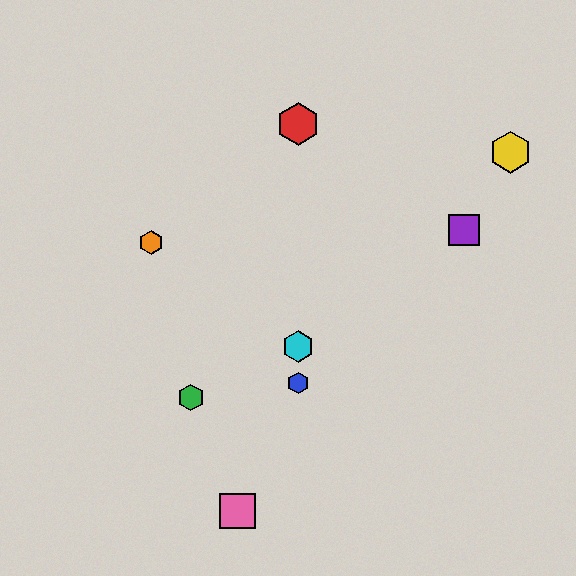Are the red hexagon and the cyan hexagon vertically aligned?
Yes, both are at x≈298.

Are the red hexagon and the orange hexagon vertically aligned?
No, the red hexagon is at x≈298 and the orange hexagon is at x≈151.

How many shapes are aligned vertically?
3 shapes (the red hexagon, the blue hexagon, the cyan hexagon) are aligned vertically.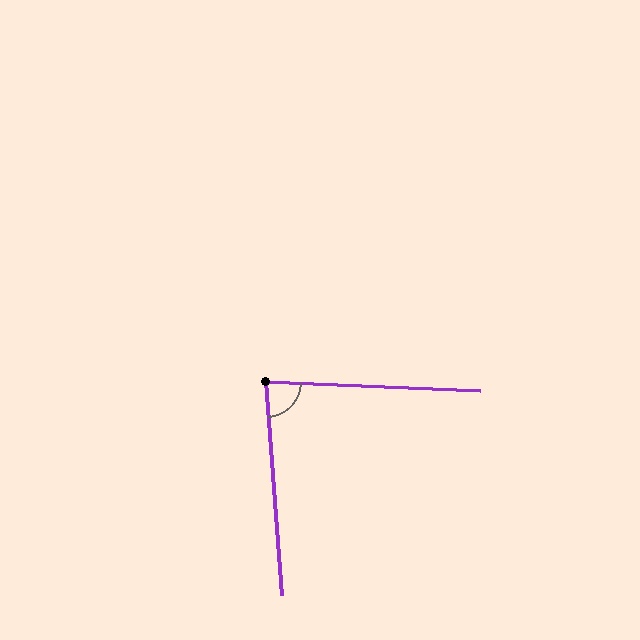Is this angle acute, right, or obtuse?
It is acute.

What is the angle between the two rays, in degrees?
Approximately 84 degrees.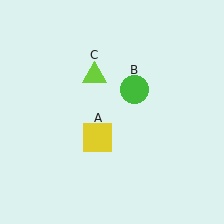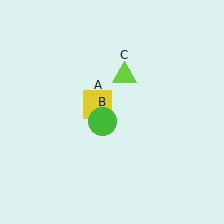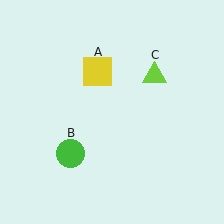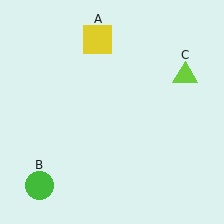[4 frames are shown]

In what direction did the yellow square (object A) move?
The yellow square (object A) moved up.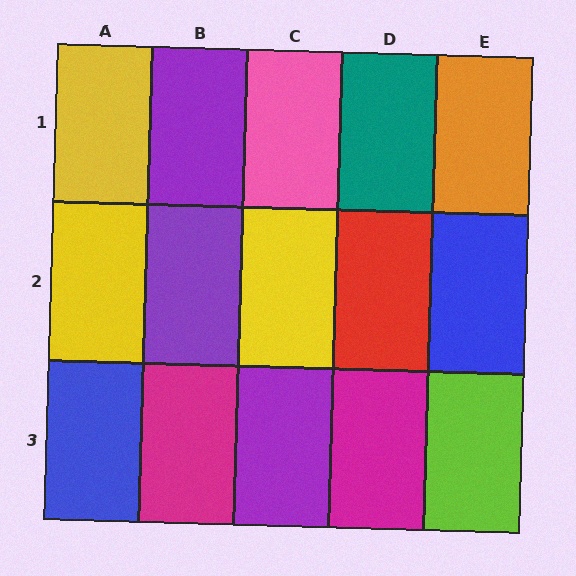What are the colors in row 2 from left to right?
Yellow, purple, yellow, red, blue.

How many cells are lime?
1 cell is lime.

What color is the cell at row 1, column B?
Purple.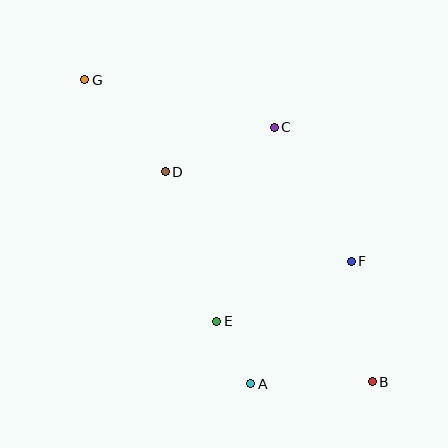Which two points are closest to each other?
Points A and E are closest to each other.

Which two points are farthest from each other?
Points B and G are farthest from each other.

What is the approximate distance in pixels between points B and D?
The distance between B and D is approximately 295 pixels.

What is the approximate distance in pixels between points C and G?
The distance between C and G is approximately 196 pixels.